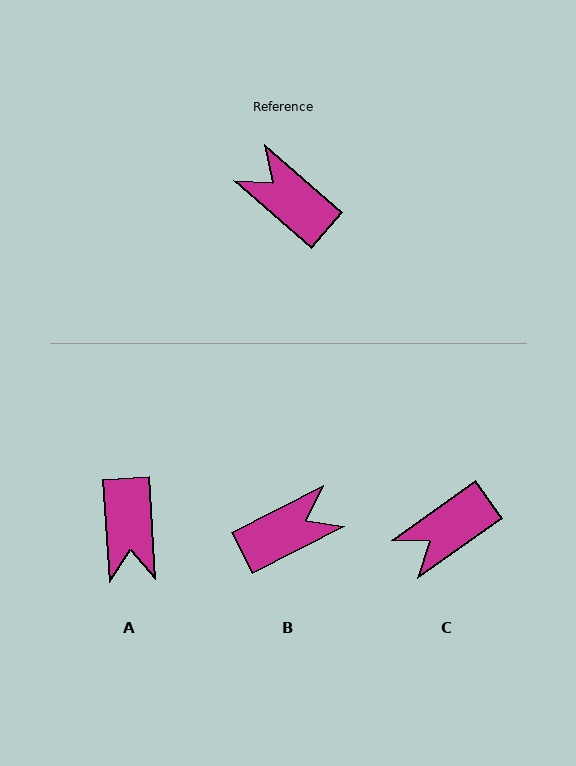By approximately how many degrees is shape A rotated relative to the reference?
Approximately 135 degrees counter-clockwise.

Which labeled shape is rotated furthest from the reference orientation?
A, about 135 degrees away.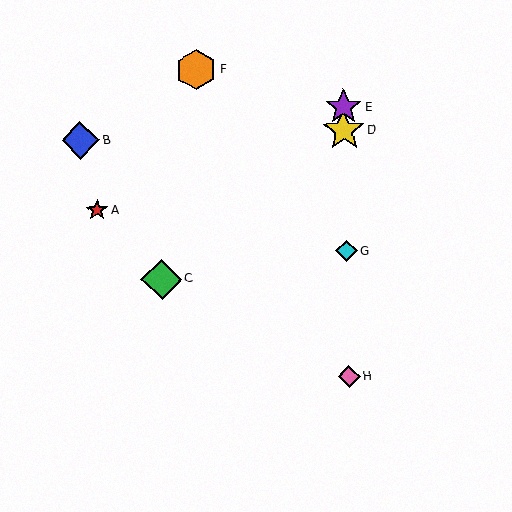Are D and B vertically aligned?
No, D is at x≈344 and B is at x≈80.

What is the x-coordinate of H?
Object H is at x≈349.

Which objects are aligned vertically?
Objects D, E, G, H are aligned vertically.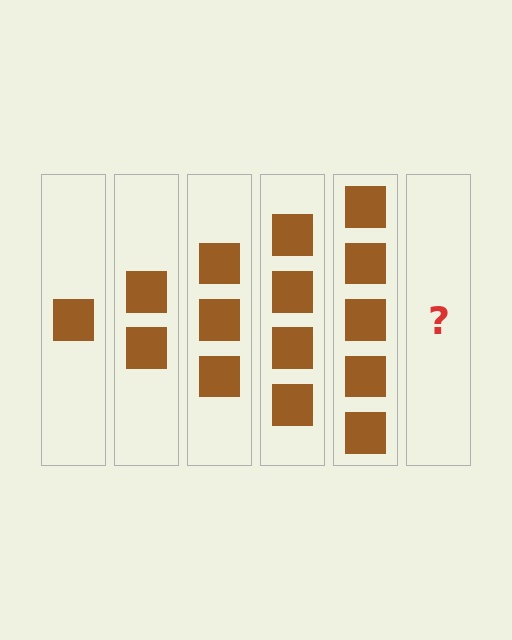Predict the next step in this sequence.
The next step is 6 squares.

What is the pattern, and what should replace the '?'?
The pattern is that each step adds one more square. The '?' should be 6 squares.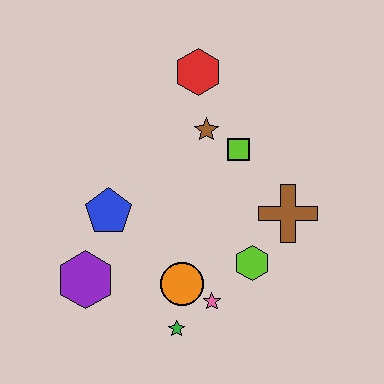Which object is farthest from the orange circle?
The red hexagon is farthest from the orange circle.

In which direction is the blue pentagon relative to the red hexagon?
The blue pentagon is below the red hexagon.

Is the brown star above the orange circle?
Yes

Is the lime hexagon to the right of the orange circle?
Yes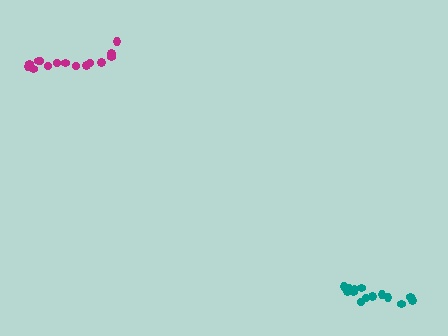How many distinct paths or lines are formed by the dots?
There are 2 distinct paths.